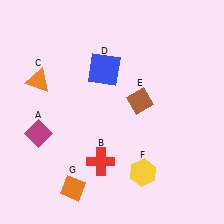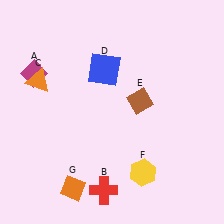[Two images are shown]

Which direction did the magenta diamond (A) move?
The magenta diamond (A) moved up.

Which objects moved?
The objects that moved are: the magenta diamond (A), the red cross (B).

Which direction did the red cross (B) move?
The red cross (B) moved down.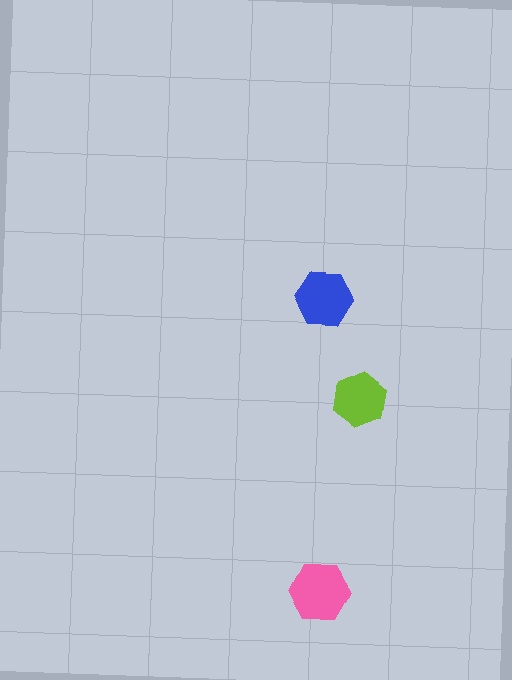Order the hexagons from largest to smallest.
the pink one, the blue one, the lime one.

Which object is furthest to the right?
The lime hexagon is rightmost.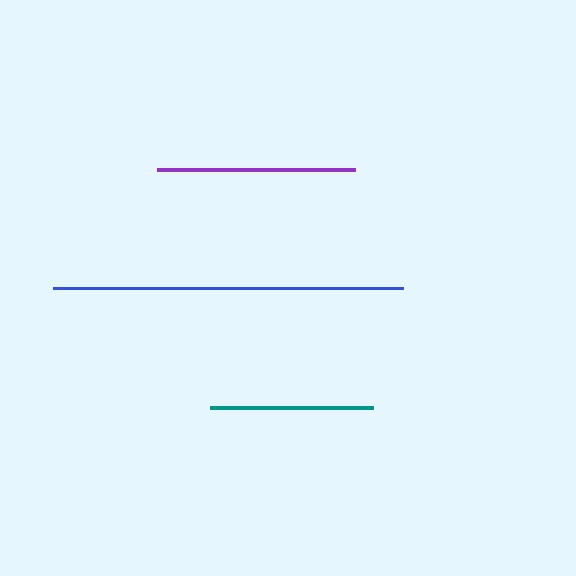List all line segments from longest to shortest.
From longest to shortest: blue, purple, teal.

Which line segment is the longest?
The blue line is the longest at approximately 350 pixels.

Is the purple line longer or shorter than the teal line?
The purple line is longer than the teal line.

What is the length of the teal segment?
The teal segment is approximately 163 pixels long.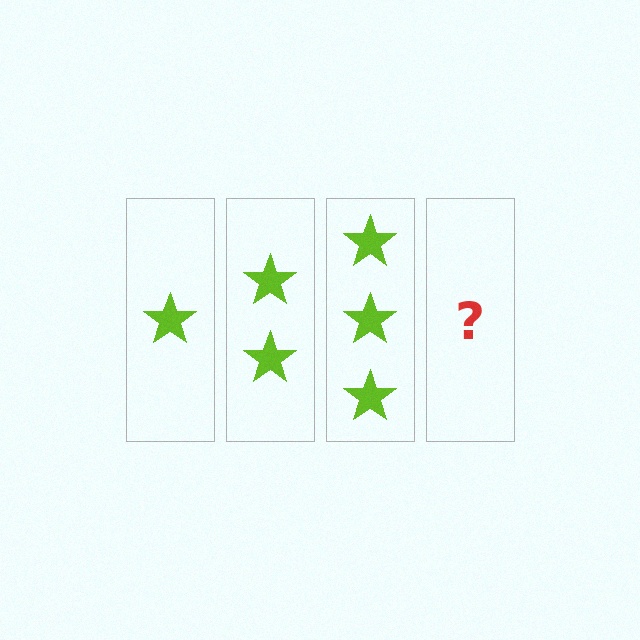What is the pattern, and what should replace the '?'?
The pattern is that each step adds one more star. The '?' should be 4 stars.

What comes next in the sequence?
The next element should be 4 stars.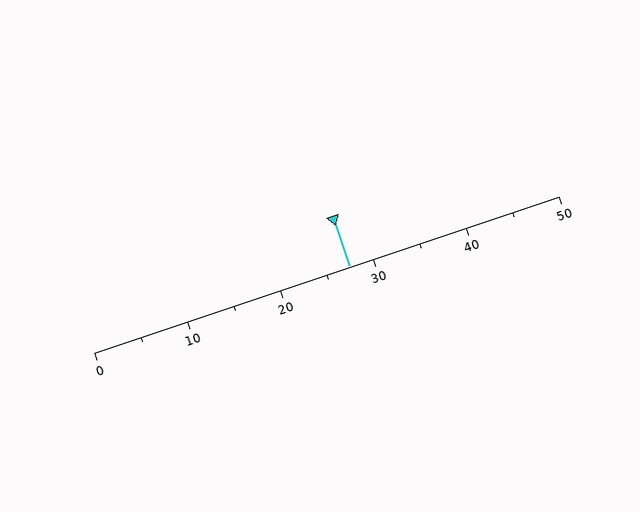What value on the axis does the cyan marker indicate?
The marker indicates approximately 27.5.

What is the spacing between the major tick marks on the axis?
The major ticks are spaced 10 apart.